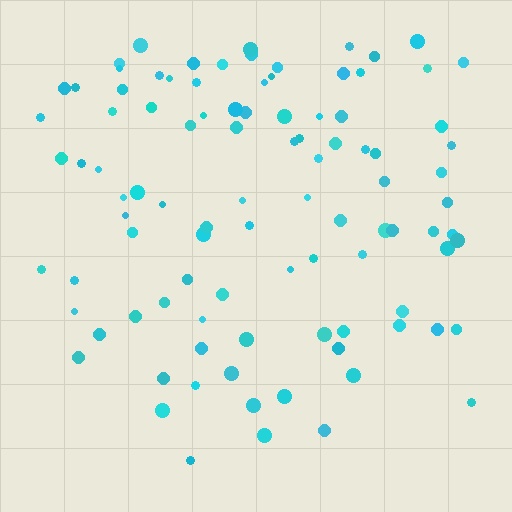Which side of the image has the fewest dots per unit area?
The bottom.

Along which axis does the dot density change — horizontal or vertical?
Vertical.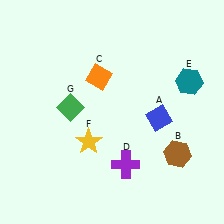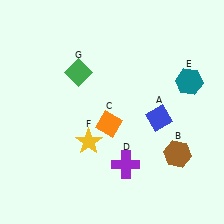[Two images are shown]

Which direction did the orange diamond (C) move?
The orange diamond (C) moved down.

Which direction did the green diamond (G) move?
The green diamond (G) moved up.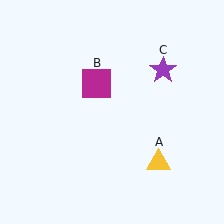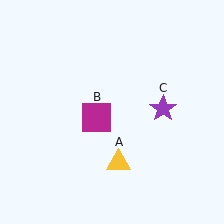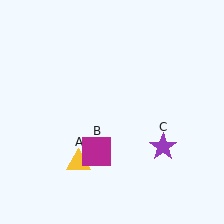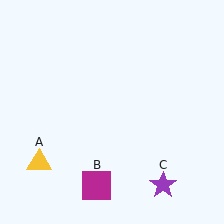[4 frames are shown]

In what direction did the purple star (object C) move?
The purple star (object C) moved down.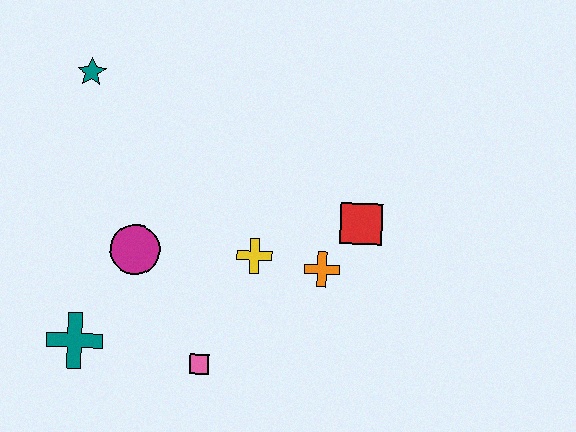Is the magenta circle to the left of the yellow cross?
Yes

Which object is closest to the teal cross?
The magenta circle is closest to the teal cross.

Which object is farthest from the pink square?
The teal star is farthest from the pink square.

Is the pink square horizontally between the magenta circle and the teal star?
No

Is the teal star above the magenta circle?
Yes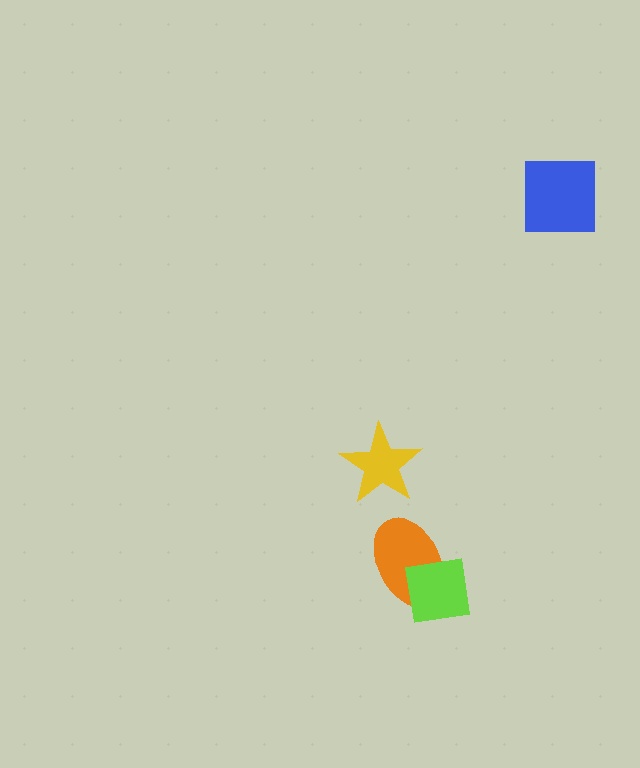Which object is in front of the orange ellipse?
The lime square is in front of the orange ellipse.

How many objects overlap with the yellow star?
0 objects overlap with the yellow star.